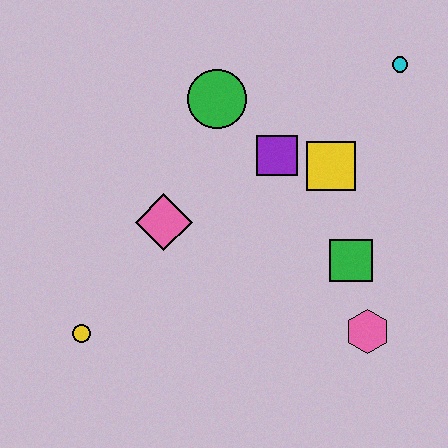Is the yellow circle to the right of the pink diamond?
No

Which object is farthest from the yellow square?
The yellow circle is farthest from the yellow square.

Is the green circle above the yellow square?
Yes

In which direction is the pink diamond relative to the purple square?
The pink diamond is to the left of the purple square.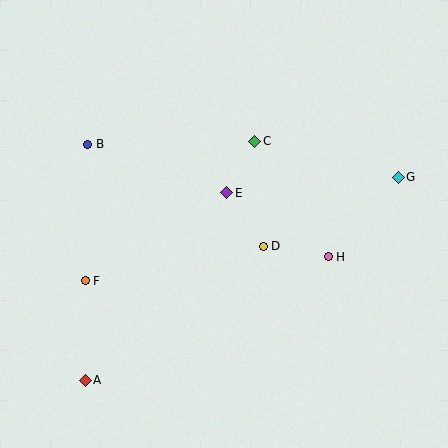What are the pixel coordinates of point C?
Point C is at (255, 141).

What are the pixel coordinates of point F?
Point F is at (85, 281).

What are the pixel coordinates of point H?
Point H is at (328, 257).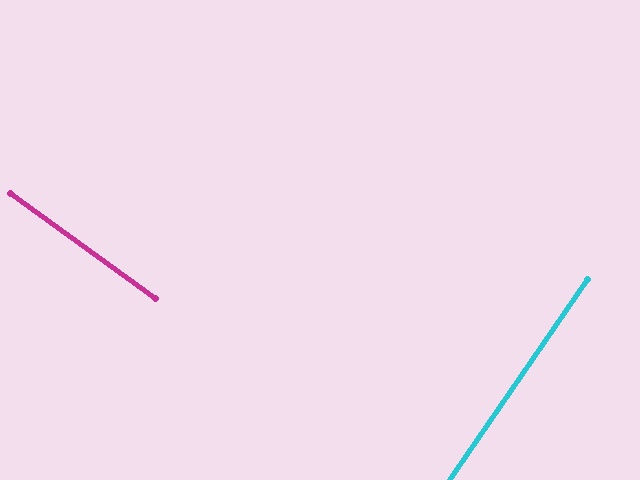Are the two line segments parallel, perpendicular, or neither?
Perpendicular — they meet at approximately 89°.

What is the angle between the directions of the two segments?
Approximately 89 degrees.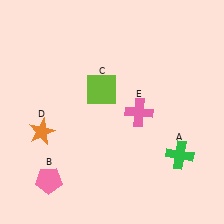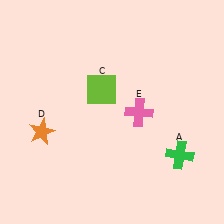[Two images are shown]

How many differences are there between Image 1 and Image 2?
There is 1 difference between the two images.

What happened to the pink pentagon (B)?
The pink pentagon (B) was removed in Image 2. It was in the bottom-left area of Image 1.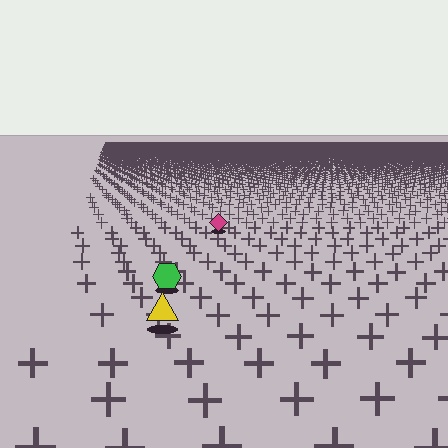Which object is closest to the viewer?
The yellow triangle is closest. The texture marks near it are larger and more spread out.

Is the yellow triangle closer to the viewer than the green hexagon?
Yes. The yellow triangle is closer — you can tell from the texture gradient: the ground texture is coarser near it.